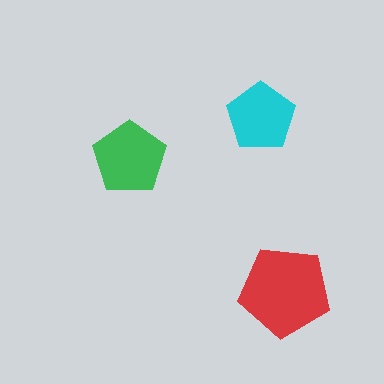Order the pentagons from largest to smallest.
the red one, the green one, the cyan one.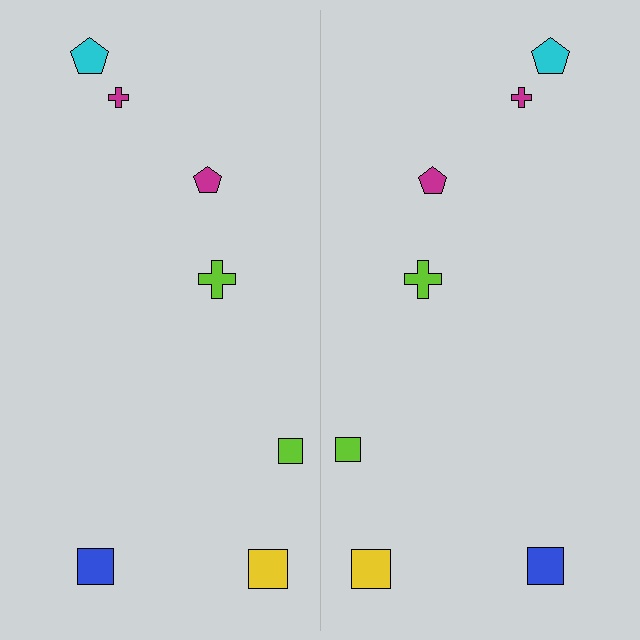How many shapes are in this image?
There are 14 shapes in this image.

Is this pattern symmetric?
Yes, this pattern has bilateral (reflection) symmetry.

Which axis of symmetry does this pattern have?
The pattern has a vertical axis of symmetry running through the center of the image.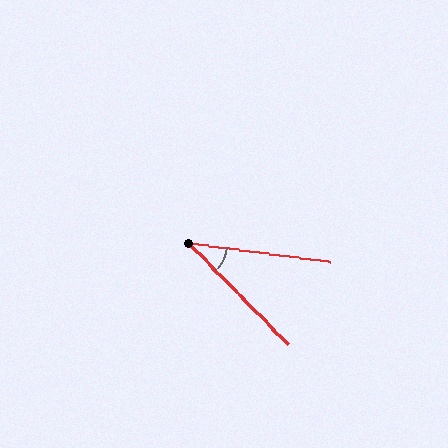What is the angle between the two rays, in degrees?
Approximately 38 degrees.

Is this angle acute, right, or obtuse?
It is acute.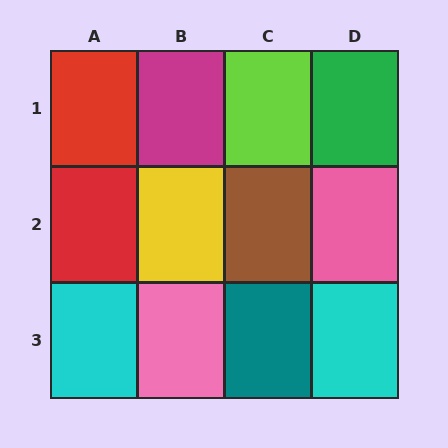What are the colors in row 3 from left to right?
Cyan, pink, teal, cyan.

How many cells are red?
2 cells are red.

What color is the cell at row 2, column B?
Yellow.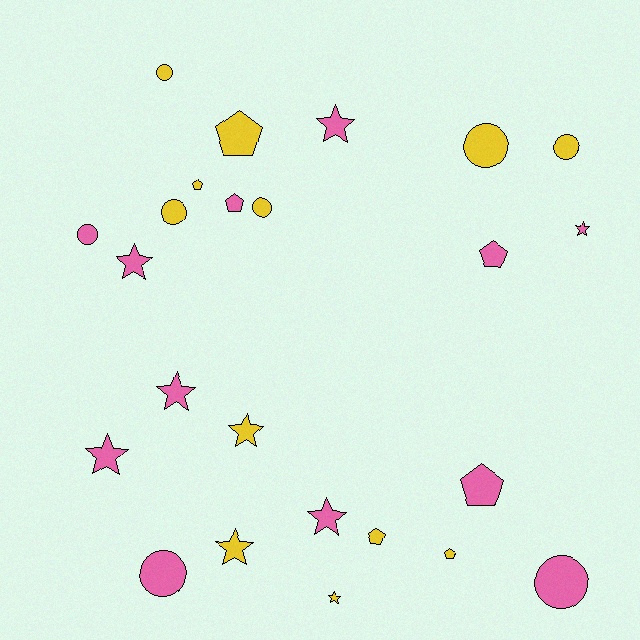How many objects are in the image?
There are 24 objects.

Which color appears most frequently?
Pink, with 12 objects.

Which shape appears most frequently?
Star, with 9 objects.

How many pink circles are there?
There are 3 pink circles.